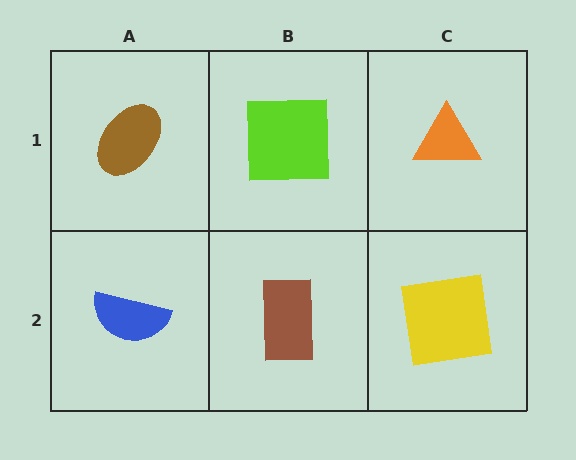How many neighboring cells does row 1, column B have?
3.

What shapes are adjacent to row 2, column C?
An orange triangle (row 1, column C), a brown rectangle (row 2, column B).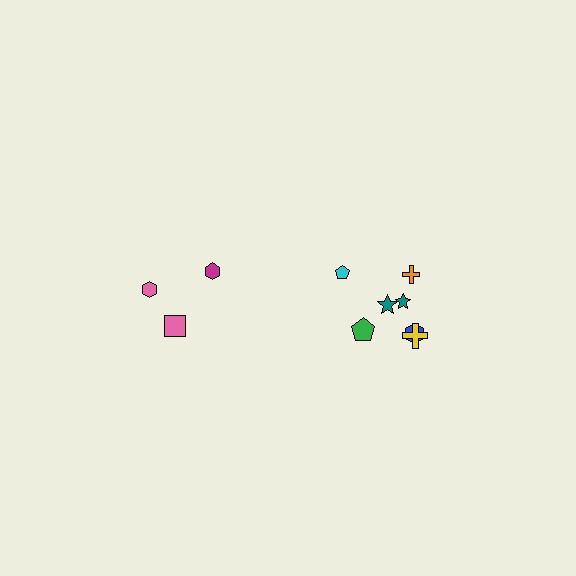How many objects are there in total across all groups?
There are 10 objects.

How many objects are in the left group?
There are 3 objects.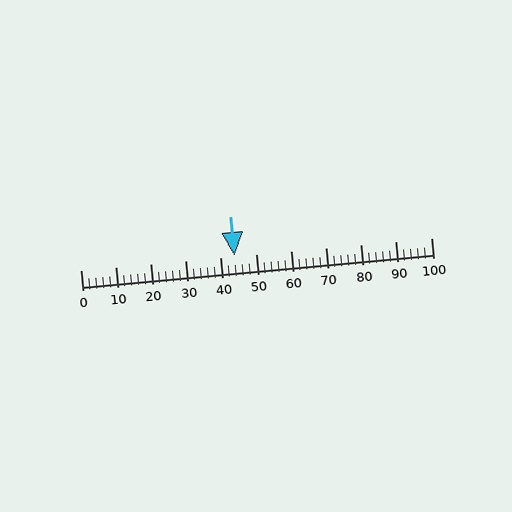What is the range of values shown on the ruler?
The ruler shows values from 0 to 100.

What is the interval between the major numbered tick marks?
The major tick marks are spaced 10 units apart.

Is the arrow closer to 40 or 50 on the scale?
The arrow is closer to 40.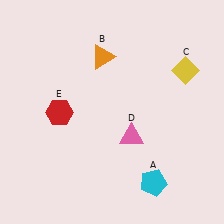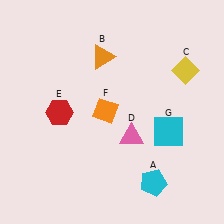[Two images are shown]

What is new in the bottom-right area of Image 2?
A cyan square (G) was added in the bottom-right area of Image 2.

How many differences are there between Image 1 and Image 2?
There are 2 differences between the two images.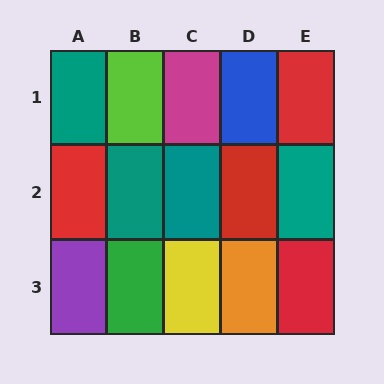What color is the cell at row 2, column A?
Red.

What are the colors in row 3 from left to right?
Purple, green, yellow, orange, red.